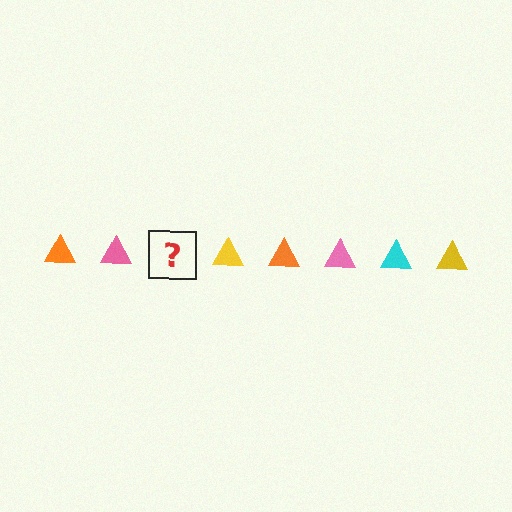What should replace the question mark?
The question mark should be replaced with a cyan triangle.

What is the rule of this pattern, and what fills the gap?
The rule is that the pattern cycles through orange, pink, cyan, yellow triangles. The gap should be filled with a cyan triangle.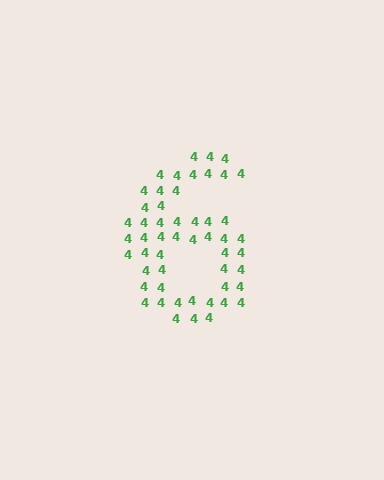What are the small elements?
The small elements are digit 4's.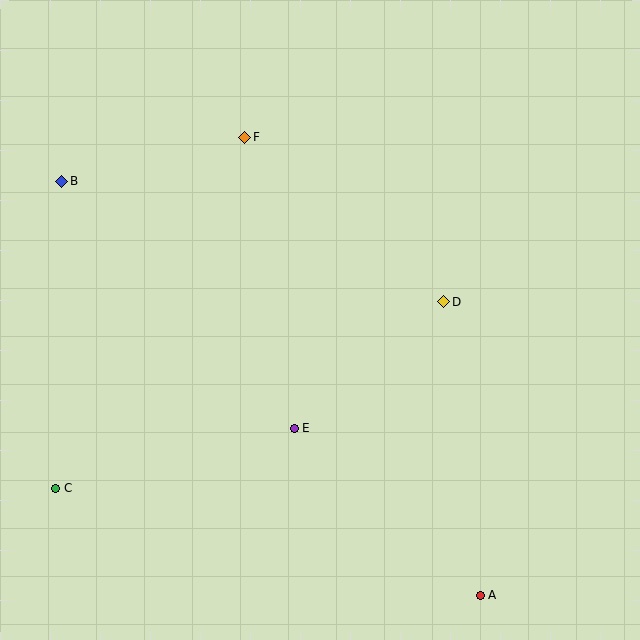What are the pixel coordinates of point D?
Point D is at (444, 302).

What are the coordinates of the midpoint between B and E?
The midpoint between B and E is at (178, 305).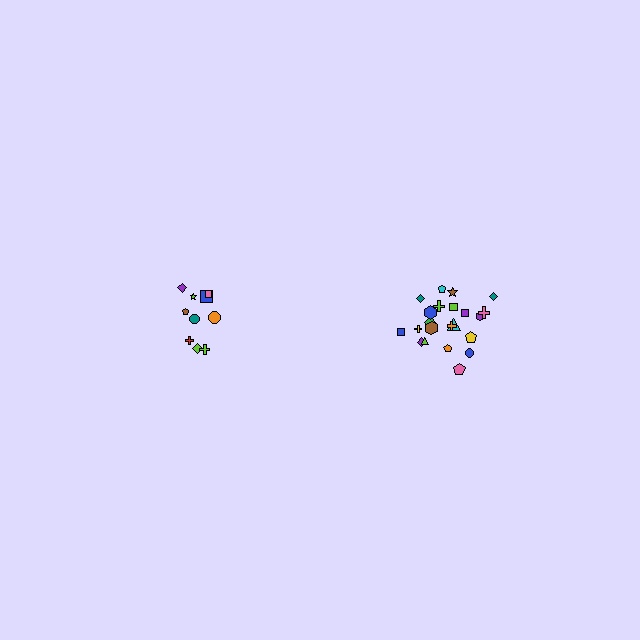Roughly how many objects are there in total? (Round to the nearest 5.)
Roughly 30 objects in total.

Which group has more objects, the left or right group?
The right group.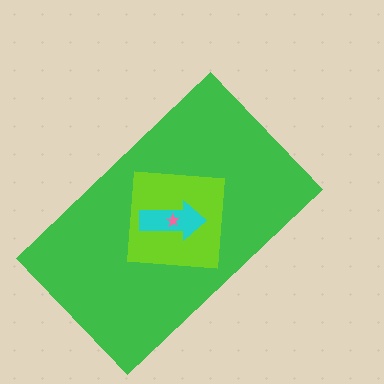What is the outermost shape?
The green rectangle.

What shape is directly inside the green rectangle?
The lime square.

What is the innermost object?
The pink star.